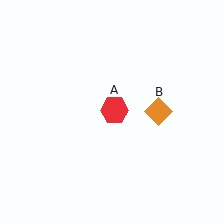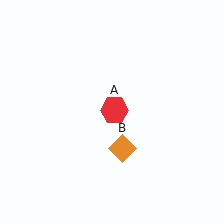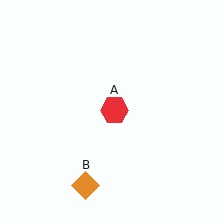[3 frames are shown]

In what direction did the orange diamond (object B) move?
The orange diamond (object B) moved down and to the left.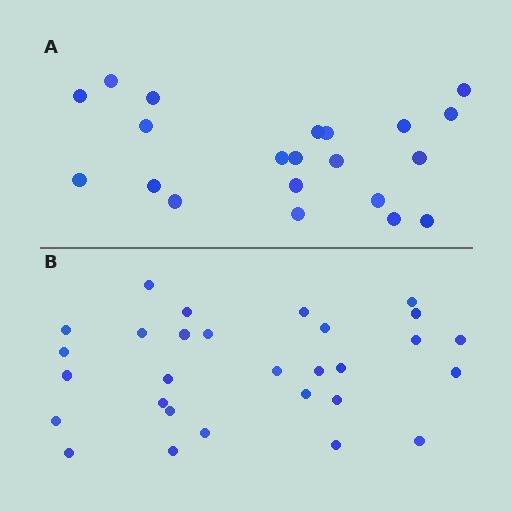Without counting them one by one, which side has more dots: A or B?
Region B (the bottom region) has more dots.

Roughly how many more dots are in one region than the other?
Region B has roughly 8 or so more dots than region A.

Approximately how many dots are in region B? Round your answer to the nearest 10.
About 30 dots. (The exact count is 29, which rounds to 30.)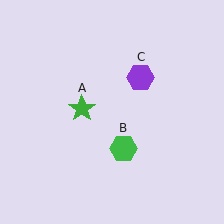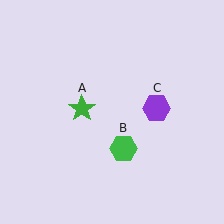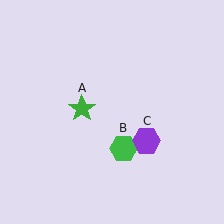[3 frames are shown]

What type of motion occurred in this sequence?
The purple hexagon (object C) rotated clockwise around the center of the scene.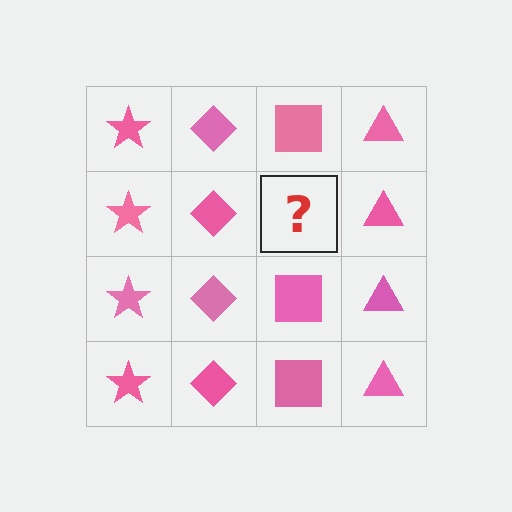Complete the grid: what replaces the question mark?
The question mark should be replaced with a pink square.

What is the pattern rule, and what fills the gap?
The rule is that each column has a consistent shape. The gap should be filled with a pink square.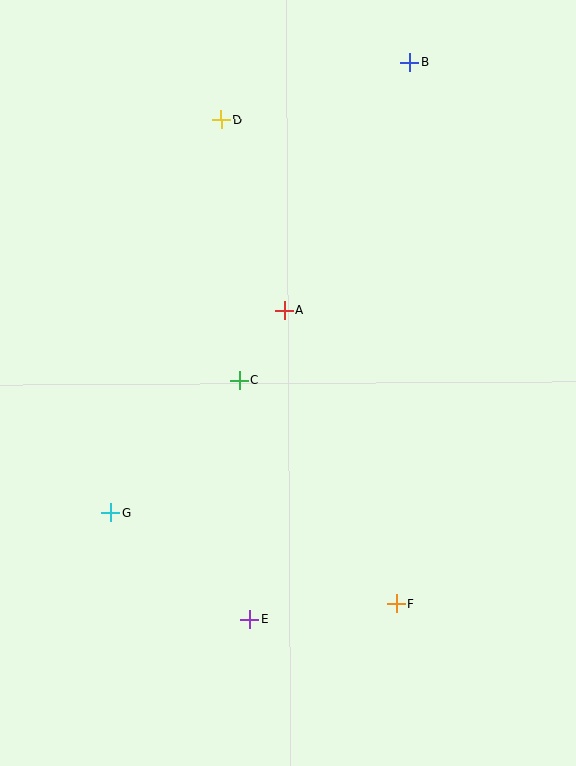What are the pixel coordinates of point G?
Point G is at (111, 513).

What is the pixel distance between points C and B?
The distance between C and B is 361 pixels.